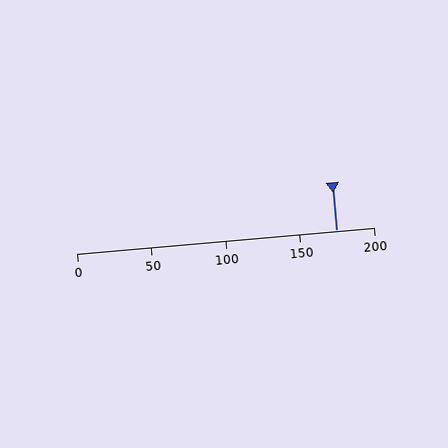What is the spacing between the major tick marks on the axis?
The major ticks are spaced 50 apart.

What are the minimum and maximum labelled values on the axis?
The axis runs from 0 to 200.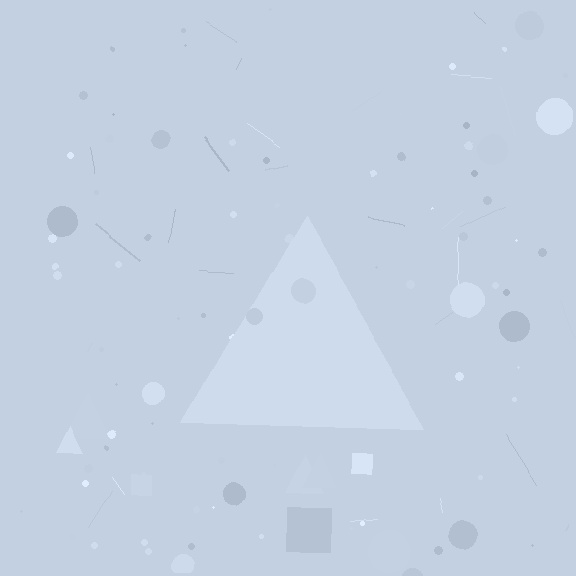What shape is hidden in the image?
A triangle is hidden in the image.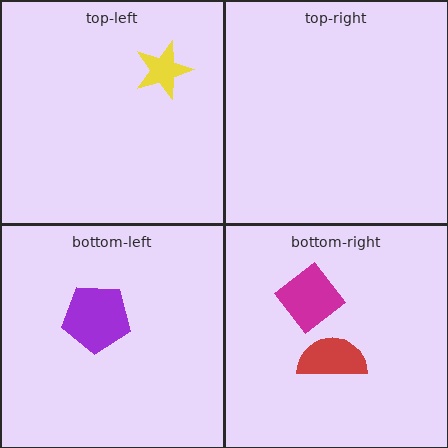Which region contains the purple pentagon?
The bottom-left region.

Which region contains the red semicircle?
The bottom-right region.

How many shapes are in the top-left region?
1.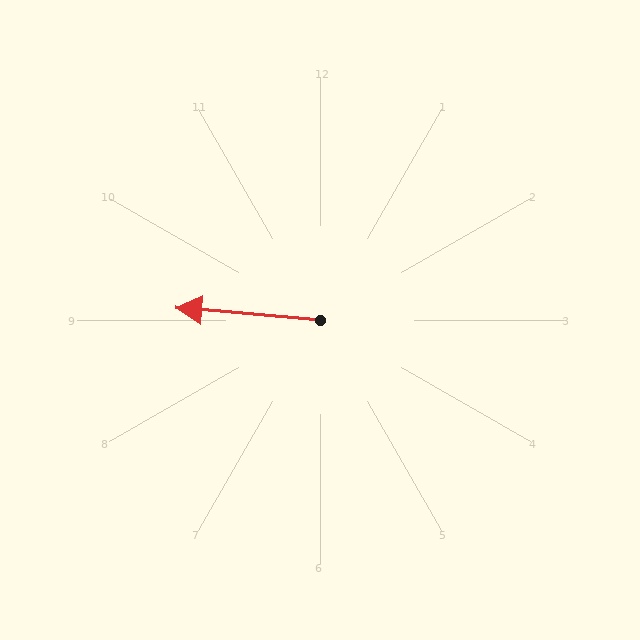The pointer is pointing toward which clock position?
Roughly 9 o'clock.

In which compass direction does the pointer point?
West.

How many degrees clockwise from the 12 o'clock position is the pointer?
Approximately 275 degrees.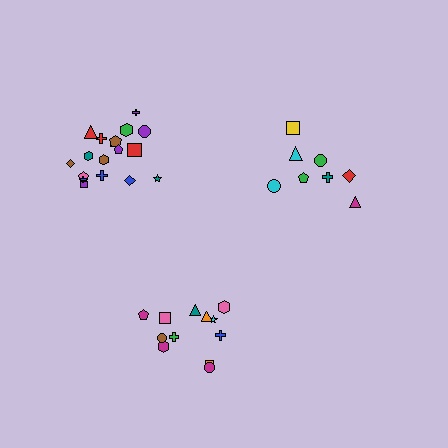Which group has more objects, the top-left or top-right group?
The top-left group.